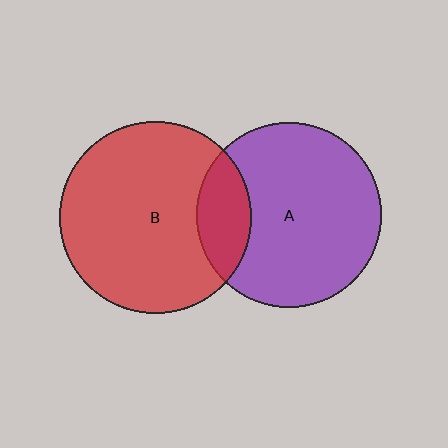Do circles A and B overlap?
Yes.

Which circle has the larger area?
Circle B (red).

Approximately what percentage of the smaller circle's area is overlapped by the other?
Approximately 20%.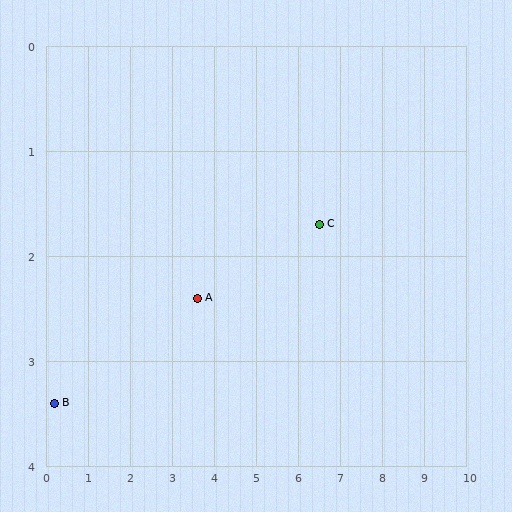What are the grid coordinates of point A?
Point A is at approximately (3.6, 2.4).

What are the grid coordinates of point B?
Point B is at approximately (0.2, 3.4).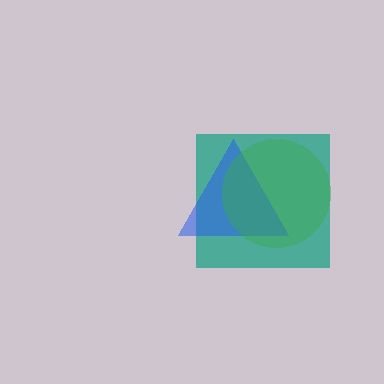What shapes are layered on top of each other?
The layered shapes are: a teal square, a blue triangle, a green circle.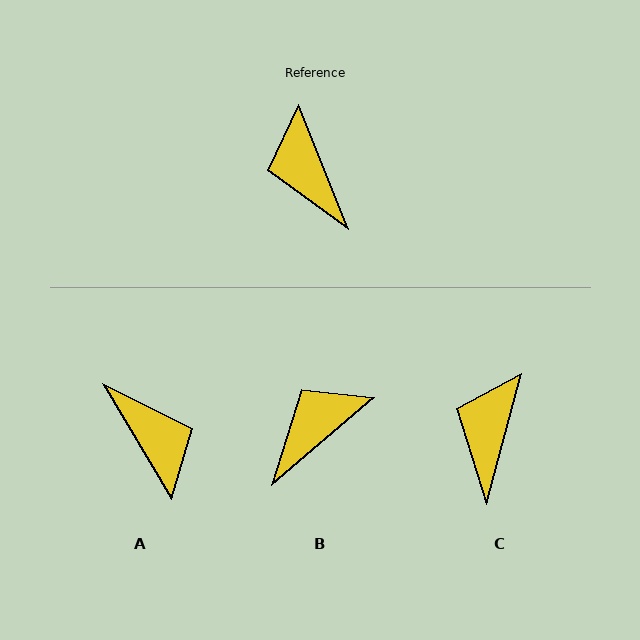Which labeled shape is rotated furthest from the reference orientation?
A, about 171 degrees away.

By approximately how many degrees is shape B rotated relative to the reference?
Approximately 71 degrees clockwise.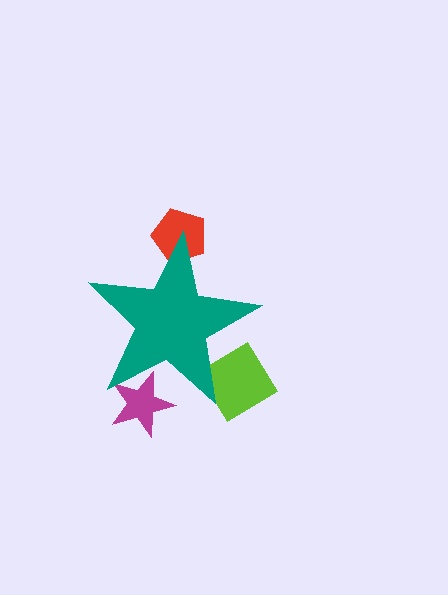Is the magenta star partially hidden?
Yes, the magenta star is partially hidden behind the teal star.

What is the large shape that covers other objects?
A teal star.